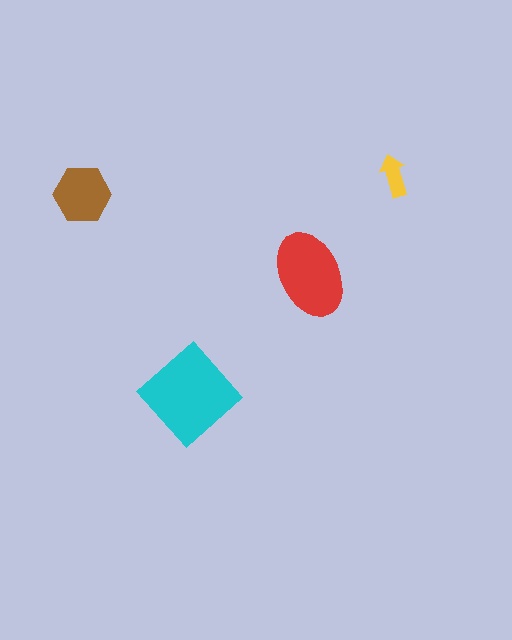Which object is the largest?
The cyan diamond.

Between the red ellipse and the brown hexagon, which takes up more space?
The red ellipse.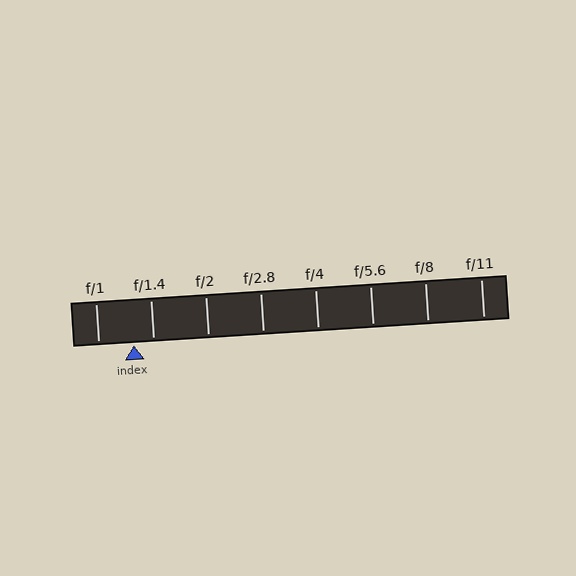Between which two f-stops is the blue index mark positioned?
The index mark is between f/1 and f/1.4.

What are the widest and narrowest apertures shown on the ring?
The widest aperture shown is f/1 and the narrowest is f/11.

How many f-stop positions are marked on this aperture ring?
There are 8 f-stop positions marked.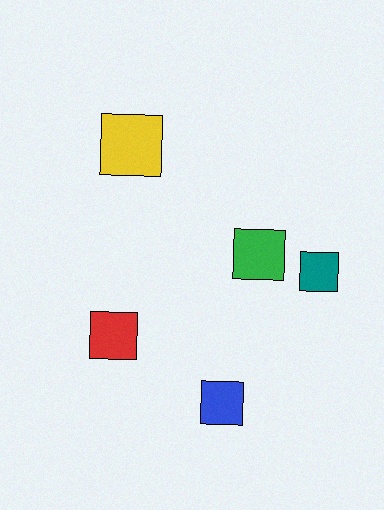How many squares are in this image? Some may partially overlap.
There are 5 squares.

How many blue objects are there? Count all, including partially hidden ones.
There is 1 blue object.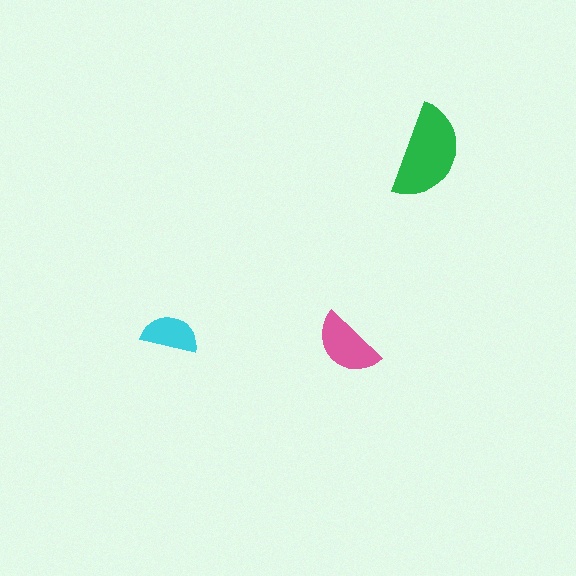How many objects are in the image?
There are 3 objects in the image.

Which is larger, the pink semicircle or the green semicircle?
The green one.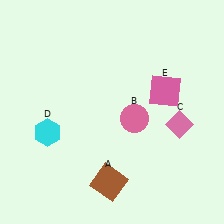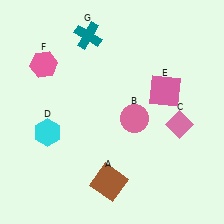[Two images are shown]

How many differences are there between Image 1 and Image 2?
There are 2 differences between the two images.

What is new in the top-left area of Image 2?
A teal cross (G) was added in the top-left area of Image 2.